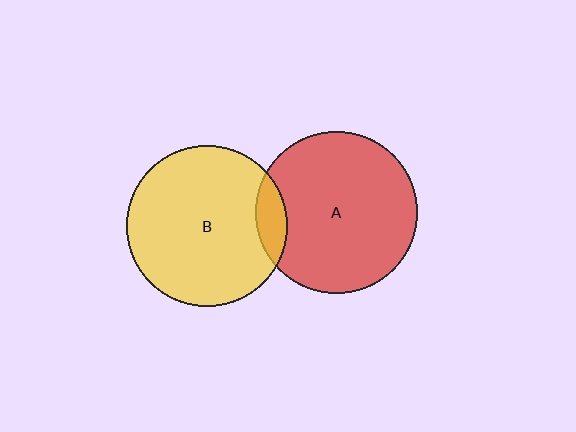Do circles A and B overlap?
Yes.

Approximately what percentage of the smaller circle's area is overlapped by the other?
Approximately 10%.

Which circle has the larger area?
Circle A (red).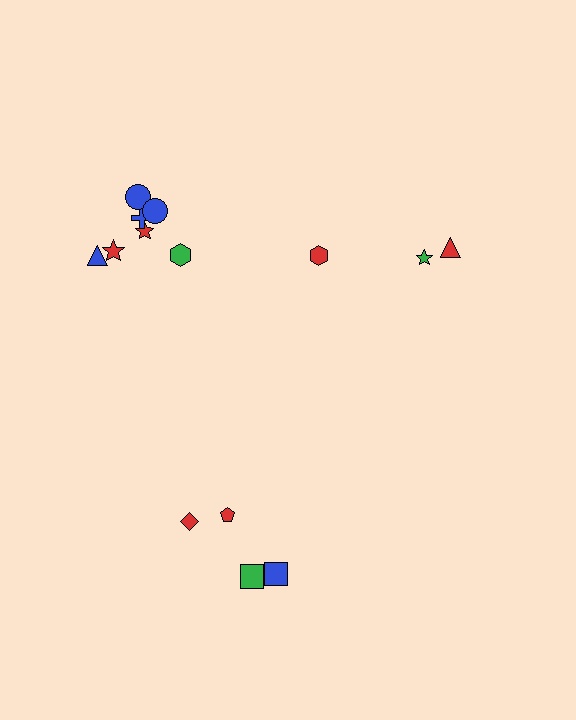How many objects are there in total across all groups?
There are 14 objects.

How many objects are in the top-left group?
There are 7 objects.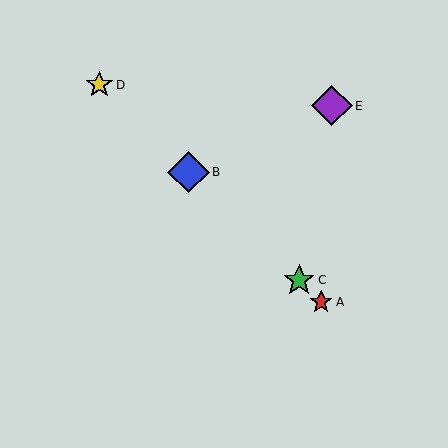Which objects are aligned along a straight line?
Objects A, B, C, D are aligned along a straight line.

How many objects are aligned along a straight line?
4 objects (A, B, C, D) are aligned along a straight line.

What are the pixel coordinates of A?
Object A is at (321, 302).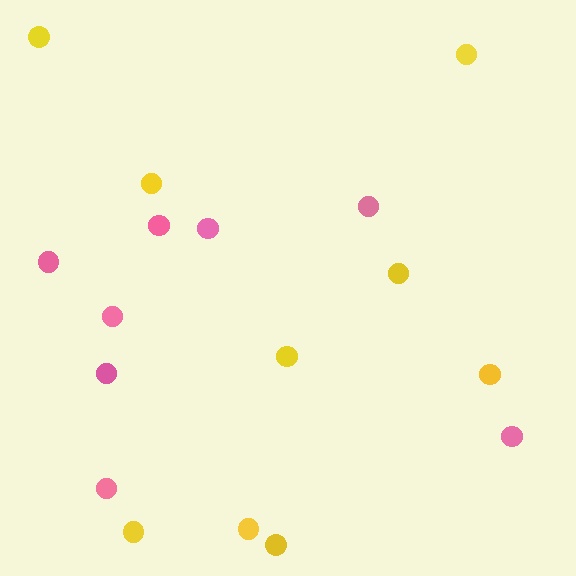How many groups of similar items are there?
There are 2 groups: one group of pink circles (8) and one group of yellow circles (9).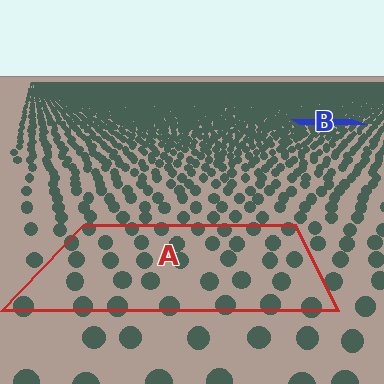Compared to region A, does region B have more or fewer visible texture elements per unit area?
Region B has more texture elements per unit area — they are packed more densely because it is farther away.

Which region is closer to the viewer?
Region A is closer. The texture elements there are larger and more spread out.